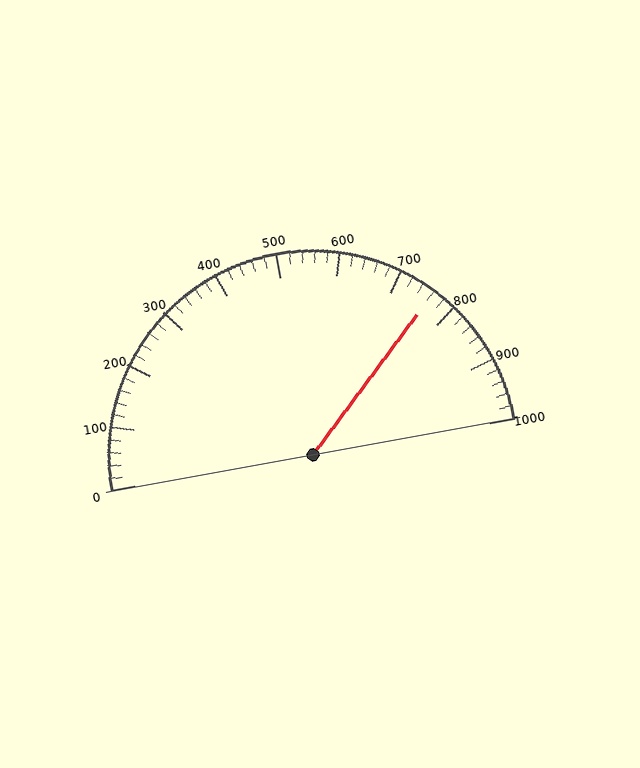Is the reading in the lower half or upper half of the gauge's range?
The reading is in the upper half of the range (0 to 1000).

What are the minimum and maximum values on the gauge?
The gauge ranges from 0 to 1000.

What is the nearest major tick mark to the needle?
The nearest major tick mark is 800.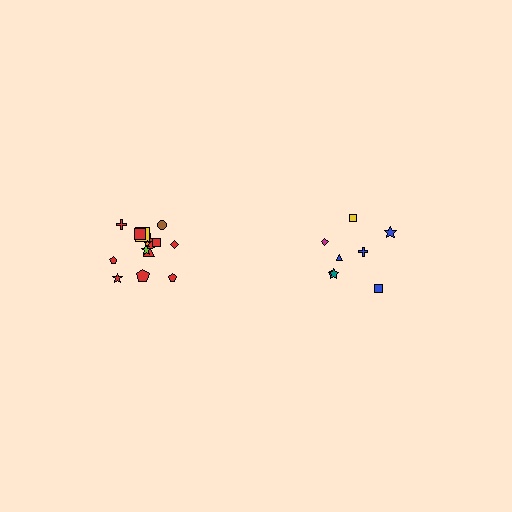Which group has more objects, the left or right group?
The left group.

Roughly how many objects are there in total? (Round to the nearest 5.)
Roughly 25 objects in total.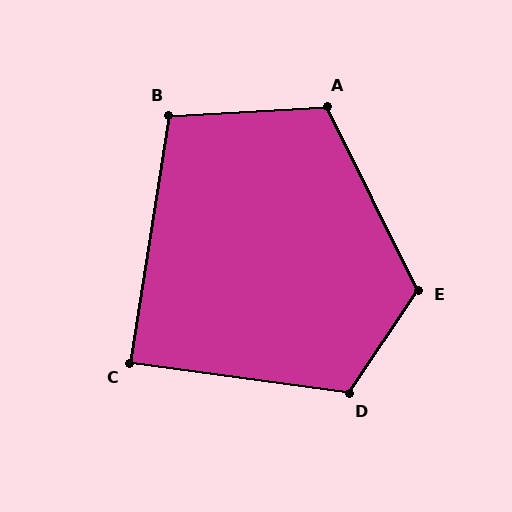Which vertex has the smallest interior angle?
C, at approximately 89 degrees.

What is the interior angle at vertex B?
Approximately 102 degrees (obtuse).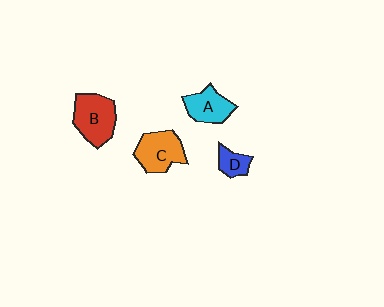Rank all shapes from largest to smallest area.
From largest to smallest: B (red), C (orange), A (cyan), D (blue).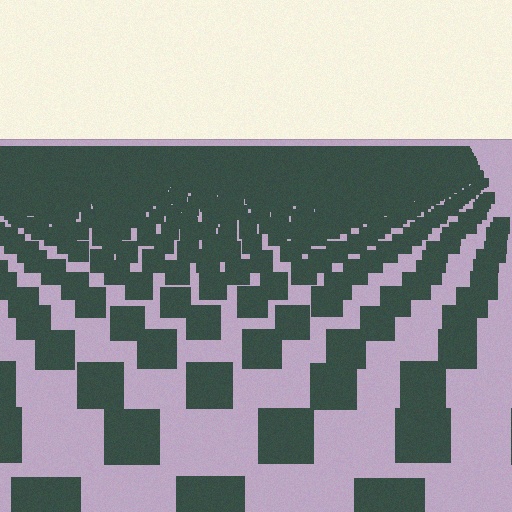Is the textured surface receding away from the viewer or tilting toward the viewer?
The surface is receding away from the viewer. Texture elements get smaller and denser toward the top.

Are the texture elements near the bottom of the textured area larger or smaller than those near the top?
Larger. Near the bottom, elements are closer to the viewer and appear at a bigger on-screen size.